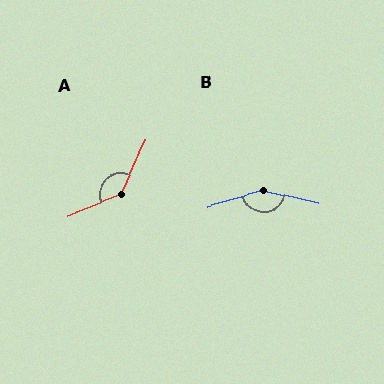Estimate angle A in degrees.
Approximately 137 degrees.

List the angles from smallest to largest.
A (137°), B (151°).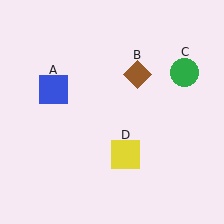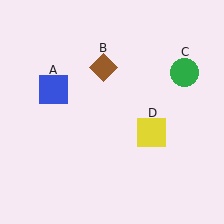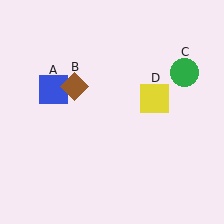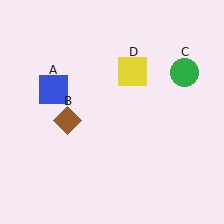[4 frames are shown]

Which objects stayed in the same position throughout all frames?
Blue square (object A) and green circle (object C) remained stationary.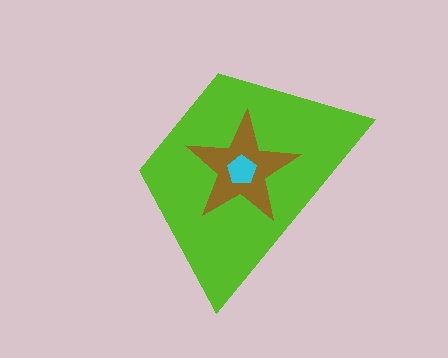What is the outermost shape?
The lime trapezoid.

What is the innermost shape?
The cyan pentagon.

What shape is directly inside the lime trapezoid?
The brown star.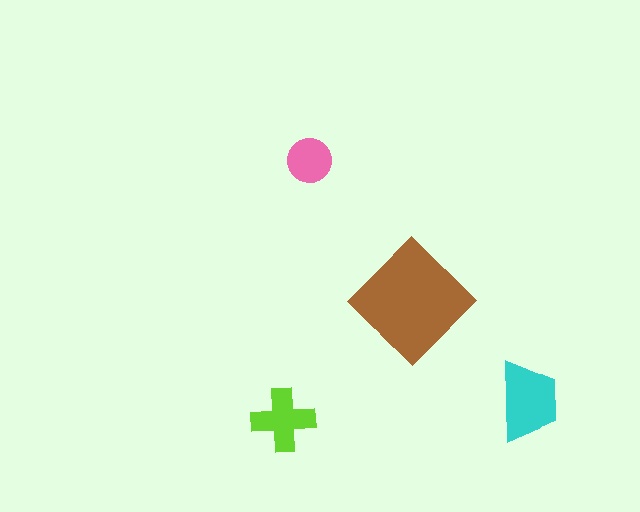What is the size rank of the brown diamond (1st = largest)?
1st.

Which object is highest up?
The pink circle is topmost.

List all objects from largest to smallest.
The brown diamond, the cyan trapezoid, the lime cross, the pink circle.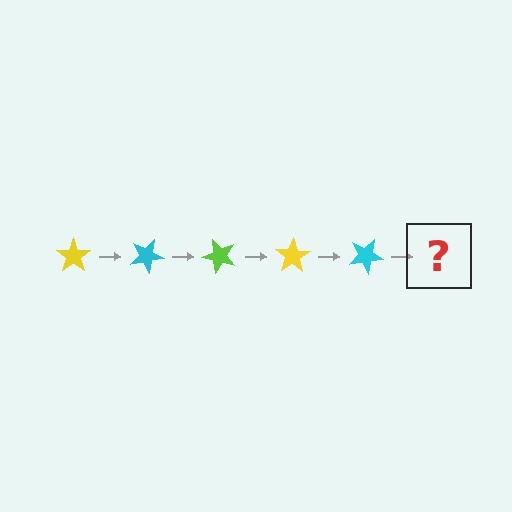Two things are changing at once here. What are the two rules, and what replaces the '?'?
The two rules are that it rotates 25 degrees each step and the color cycles through yellow, cyan, and lime. The '?' should be a lime star, rotated 125 degrees from the start.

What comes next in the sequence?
The next element should be a lime star, rotated 125 degrees from the start.